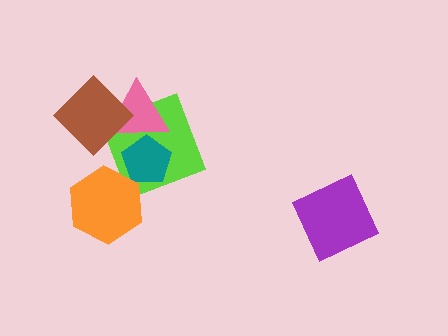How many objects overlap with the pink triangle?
3 objects overlap with the pink triangle.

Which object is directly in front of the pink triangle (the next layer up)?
The teal pentagon is directly in front of the pink triangle.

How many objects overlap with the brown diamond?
2 objects overlap with the brown diamond.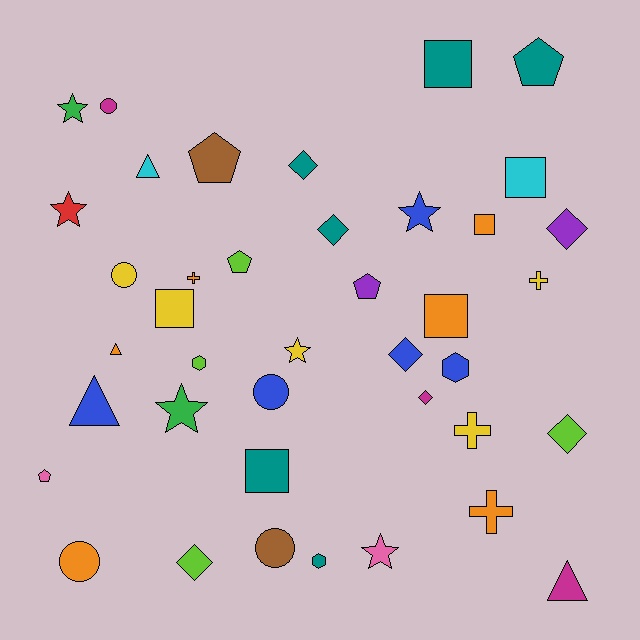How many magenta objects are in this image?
There are 3 magenta objects.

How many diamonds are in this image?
There are 7 diamonds.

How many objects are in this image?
There are 40 objects.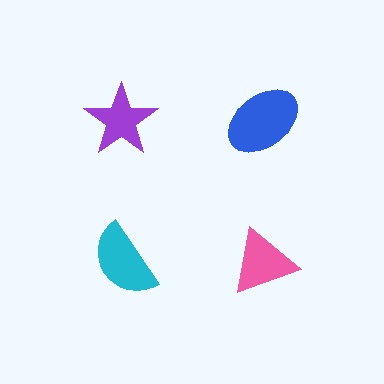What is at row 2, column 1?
A cyan semicircle.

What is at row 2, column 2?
A pink triangle.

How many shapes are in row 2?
2 shapes.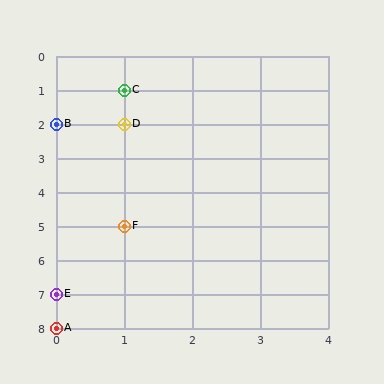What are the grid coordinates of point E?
Point E is at grid coordinates (0, 7).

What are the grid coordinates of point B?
Point B is at grid coordinates (0, 2).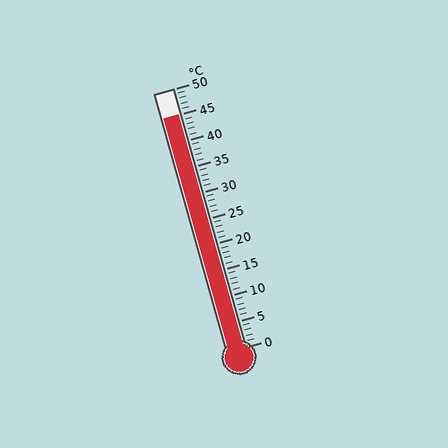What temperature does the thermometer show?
The thermometer shows approximately 45°C.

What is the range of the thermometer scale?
The thermometer scale ranges from 0°C to 50°C.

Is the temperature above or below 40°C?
The temperature is above 40°C.